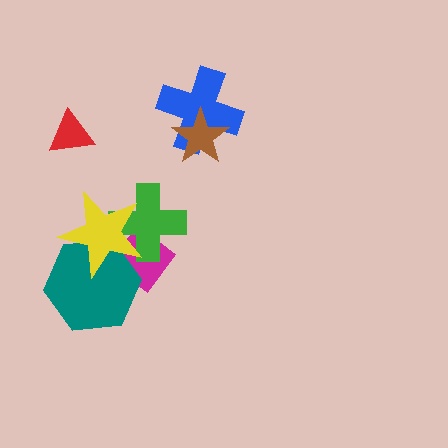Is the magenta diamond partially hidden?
Yes, it is partially covered by another shape.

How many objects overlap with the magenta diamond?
3 objects overlap with the magenta diamond.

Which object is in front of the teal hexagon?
The yellow star is in front of the teal hexagon.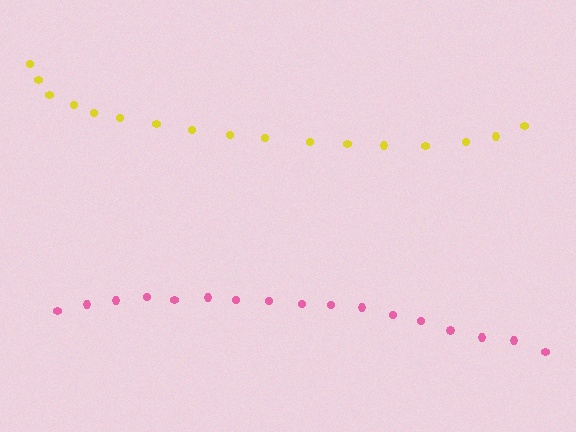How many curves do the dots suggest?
There are 2 distinct paths.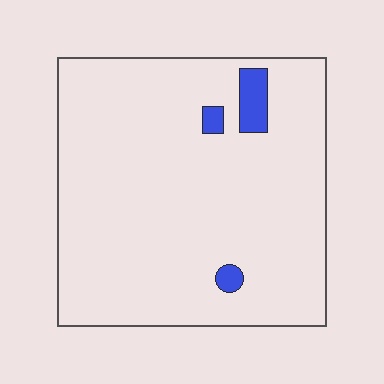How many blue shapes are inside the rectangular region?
3.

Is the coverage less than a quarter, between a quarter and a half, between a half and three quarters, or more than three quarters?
Less than a quarter.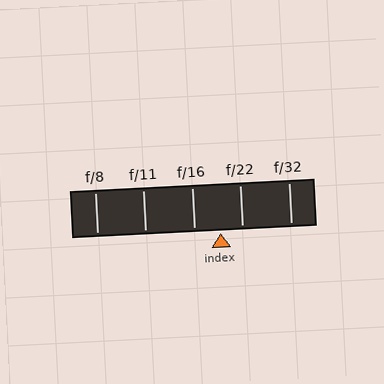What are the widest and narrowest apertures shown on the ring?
The widest aperture shown is f/8 and the narrowest is f/32.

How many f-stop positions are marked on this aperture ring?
There are 5 f-stop positions marked.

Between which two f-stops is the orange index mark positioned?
The index mark is between f/16 and f/22.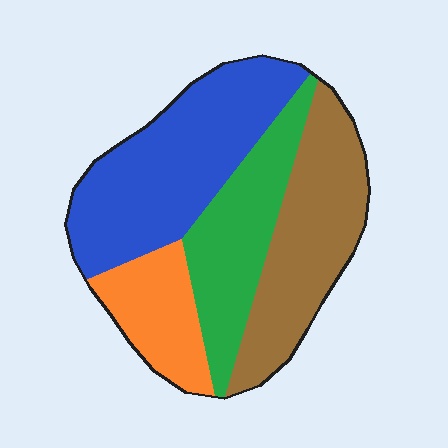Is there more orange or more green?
Green.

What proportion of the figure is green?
Green takes up about one fifth (1/5) of the figure.